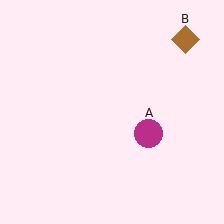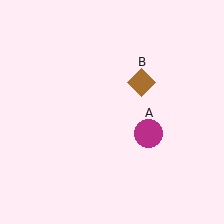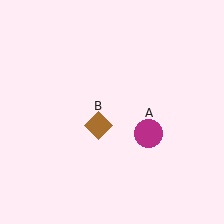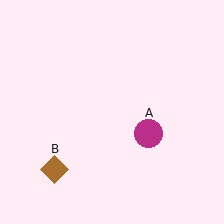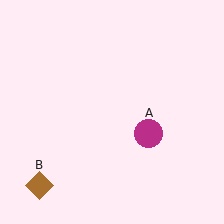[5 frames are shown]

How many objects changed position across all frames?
1 object changed position: brown diamond (object B).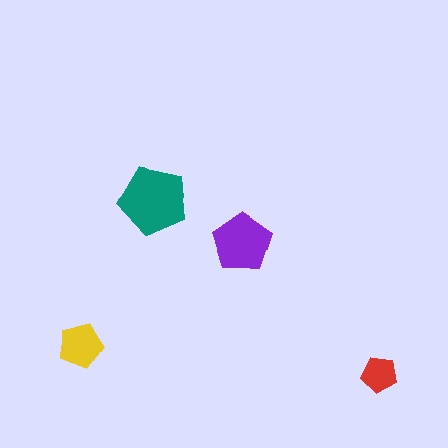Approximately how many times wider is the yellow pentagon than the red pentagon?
About 1.5 times wider.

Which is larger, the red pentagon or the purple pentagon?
The purple one.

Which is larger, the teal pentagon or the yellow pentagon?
The teal one.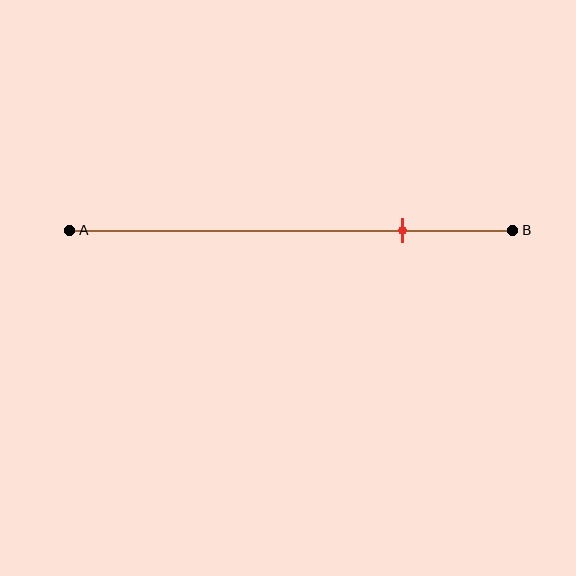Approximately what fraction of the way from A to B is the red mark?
The red mark is approximately 75% of the way from A to B.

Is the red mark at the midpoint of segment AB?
No, the mark is at about 75% from A, not at the 50% midpoint.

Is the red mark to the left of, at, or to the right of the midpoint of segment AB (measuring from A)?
The red mark is to the right of the midpoint of segment AB.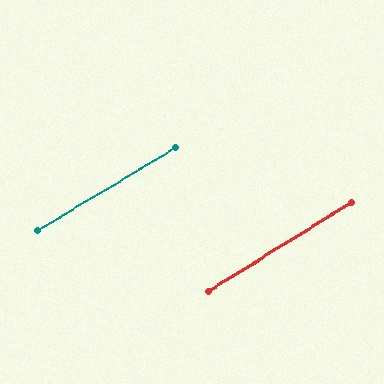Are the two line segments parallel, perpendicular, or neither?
Parallel — their directions differ by only 1.0°.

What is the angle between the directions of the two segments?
Approximately 1 degree.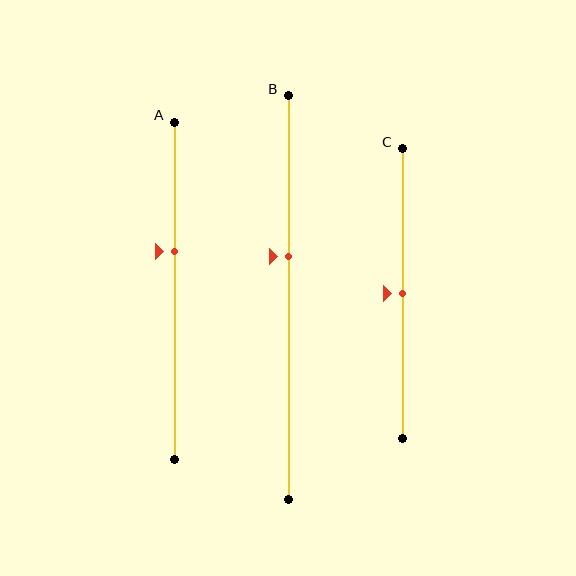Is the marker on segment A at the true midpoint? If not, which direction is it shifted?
No, the marker on segment A is shifted upward by about 12% of the segment length.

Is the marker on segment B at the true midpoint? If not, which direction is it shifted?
No, the marker on segment B is shifted upward by about 10% of the segment length.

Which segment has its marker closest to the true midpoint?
Segment C has its marker closest to the true midpoint.